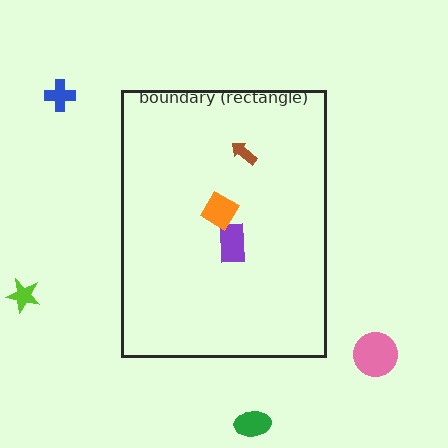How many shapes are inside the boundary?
3 inside, 4 outside.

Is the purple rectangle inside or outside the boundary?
Inside.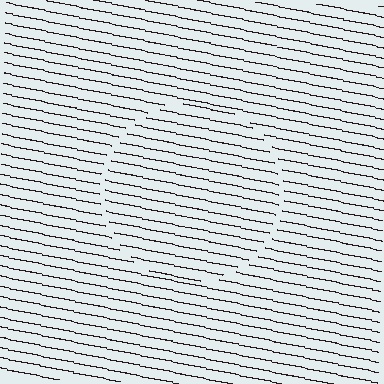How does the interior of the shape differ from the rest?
The interior of the shape contains the same grating, shifted by half a period — the contour is defined by the phase discontinuity where line-ends from the inner and outer gratings abut.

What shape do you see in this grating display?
An illusory circle. The interior of the shape contains the same grating, shifted by half a period — the contour is defined by the phase discontinuity where line-ends from the inner and outer gratings abut.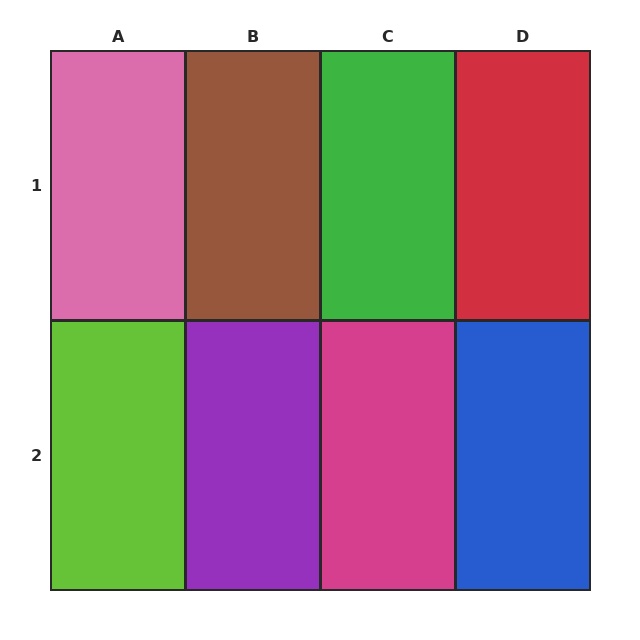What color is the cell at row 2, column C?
Magenta.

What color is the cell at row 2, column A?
Lime.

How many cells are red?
1 cell is red.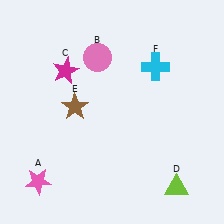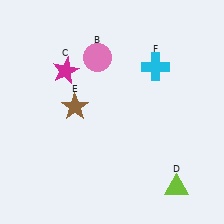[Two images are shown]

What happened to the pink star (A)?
The pink star (A) was removed in Image 2. It was in the bottom-left area of Image 1.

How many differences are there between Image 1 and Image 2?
There is 1 difference between the two images.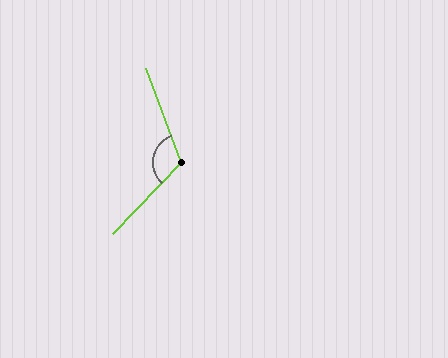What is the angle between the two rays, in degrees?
Approximately 115 degrees.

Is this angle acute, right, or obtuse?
It is obtuse.